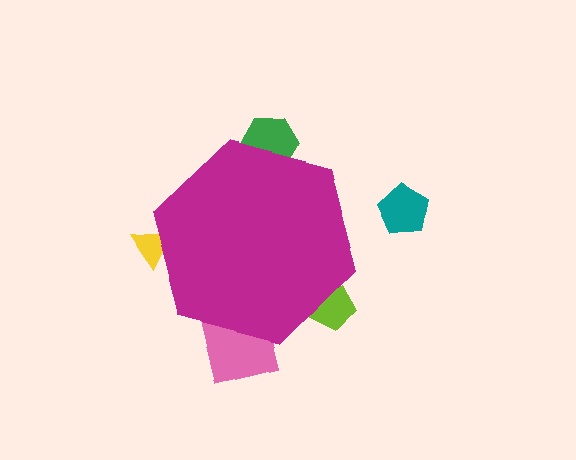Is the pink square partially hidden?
Yes, the pink square is partially hidden behind the magenta hexagon.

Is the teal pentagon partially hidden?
No, the teal pentagon is fully visible.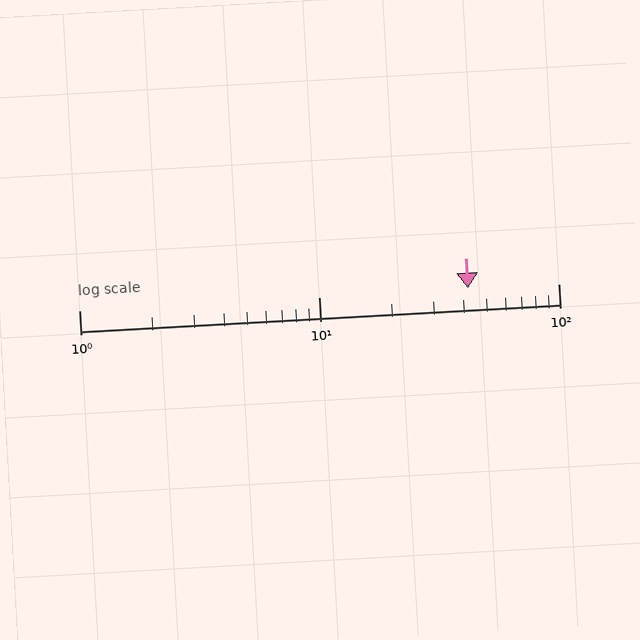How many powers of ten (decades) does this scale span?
The scale spans 2 decades, from 1 to 100.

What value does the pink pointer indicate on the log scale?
The pointer indicates approximately 42.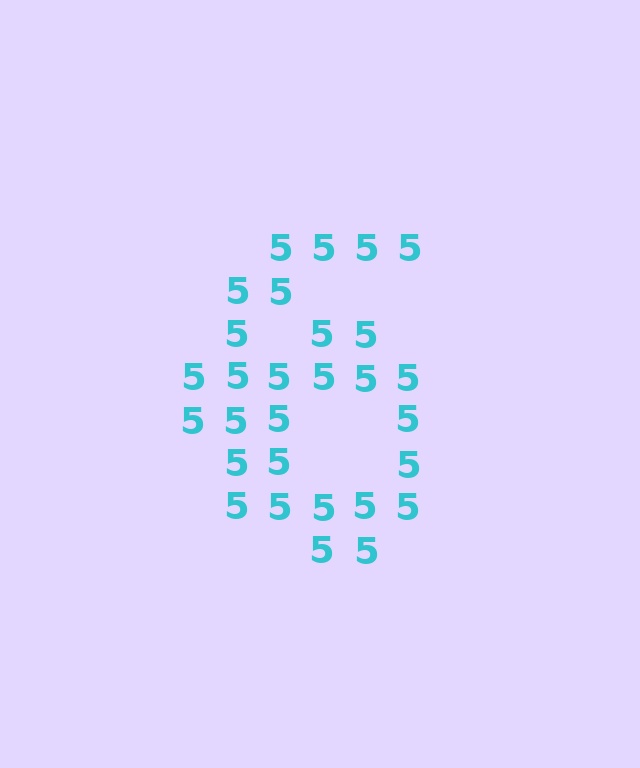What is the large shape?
The large shape is the digit 6.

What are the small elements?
The small elements are digit 5's.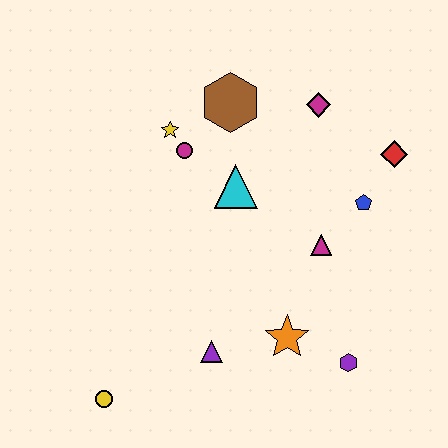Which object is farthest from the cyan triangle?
The yellow circle is farthest from the cyan triangle.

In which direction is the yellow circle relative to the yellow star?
The yellow circle is below the yellow star.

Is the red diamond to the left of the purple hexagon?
No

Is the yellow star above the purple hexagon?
Yes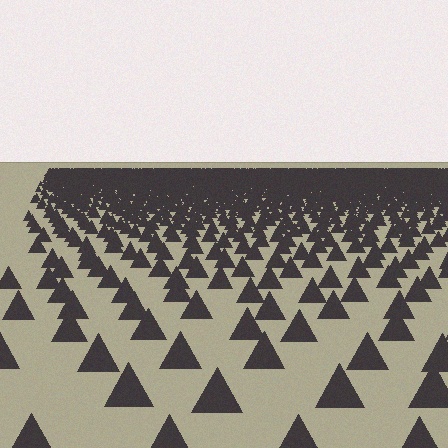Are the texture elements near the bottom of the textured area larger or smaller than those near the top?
Larger. Near the bottom, elements are closer to the viewer and appear at a bigger on-screen size.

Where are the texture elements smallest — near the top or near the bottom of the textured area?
Near the top.